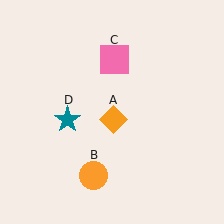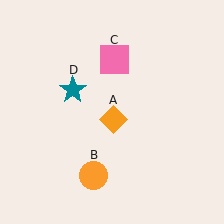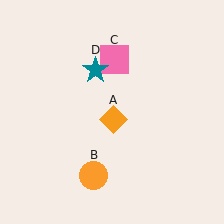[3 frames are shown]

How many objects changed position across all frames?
1 object changed position: teal star (object D).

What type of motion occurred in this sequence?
The teal star (object D) rotated clockwise around the center of the scene.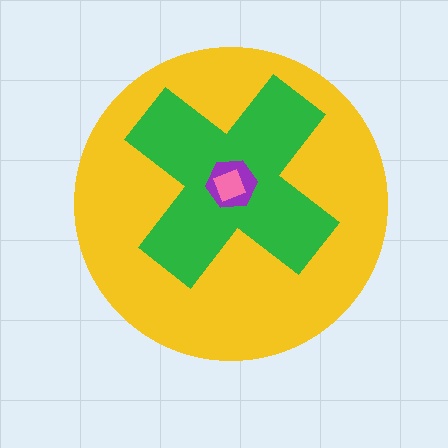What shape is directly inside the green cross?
The purple hexagon.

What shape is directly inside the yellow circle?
The green cross.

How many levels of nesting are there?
4.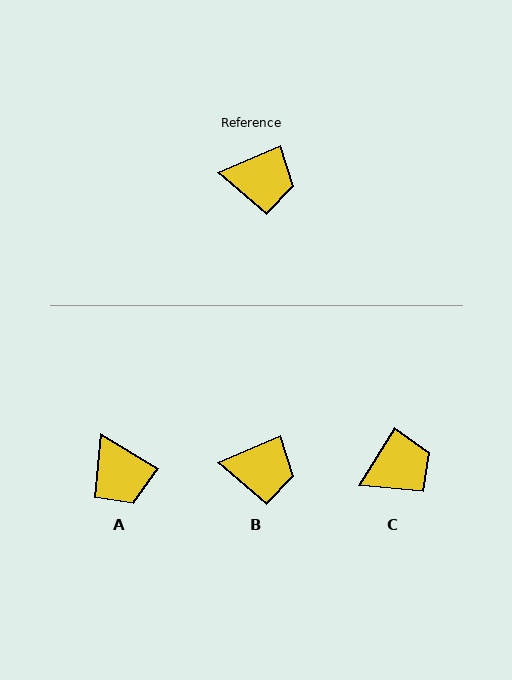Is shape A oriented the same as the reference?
No, it is off by about 55 degrees.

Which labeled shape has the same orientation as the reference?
B.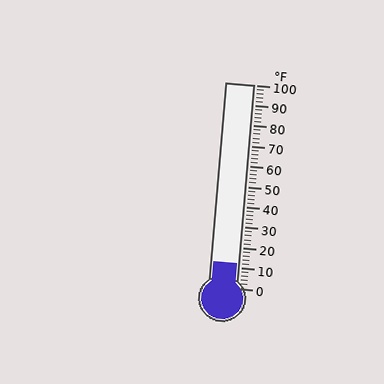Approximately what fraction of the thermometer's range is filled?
The thermometer is filled to approximately 10% of its range.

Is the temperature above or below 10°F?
The temperature is above 10°F.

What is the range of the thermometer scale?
The thermometer scale ranges from 0°F to 100°F.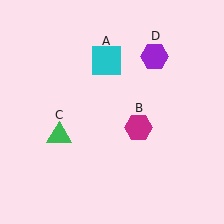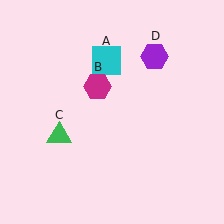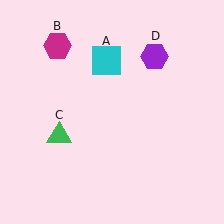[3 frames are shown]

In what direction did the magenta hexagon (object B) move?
The magenta hexagon (object B) moved up and to the left.